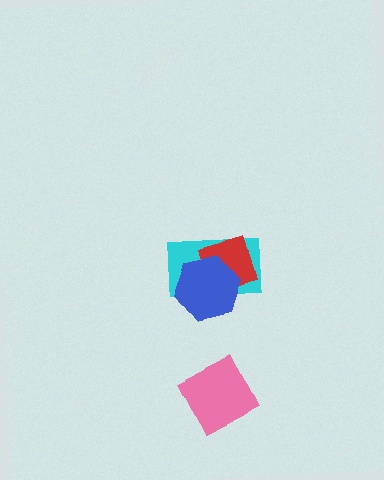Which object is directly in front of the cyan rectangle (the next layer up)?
The red diamond is directly in front of the cyan rectangle.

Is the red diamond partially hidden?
Yes, it is partially covered by another shape.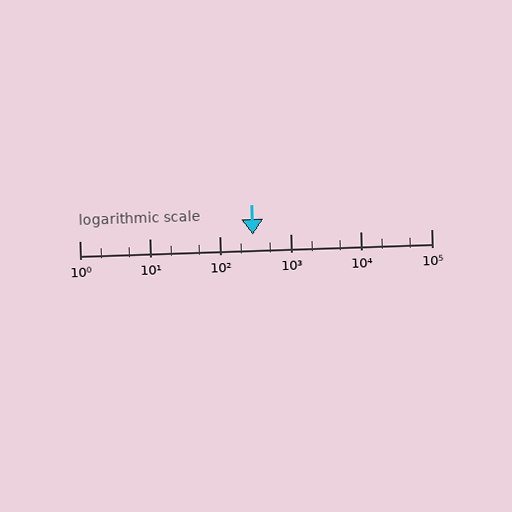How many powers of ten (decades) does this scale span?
The scale spans 5 decades, from 1 to 100000.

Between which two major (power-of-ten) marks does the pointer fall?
The pointer is between 100 and 1000.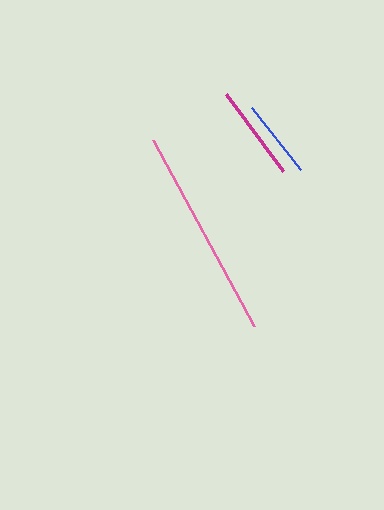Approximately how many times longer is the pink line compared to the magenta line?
The pink line is approximately 2.2 times the length of the magenta line.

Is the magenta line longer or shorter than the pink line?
The pink line is longer than the magenta line.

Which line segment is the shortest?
The blue line is the shortest at approximately 79 pixels.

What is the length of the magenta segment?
The magenta segment is approximately 96 pixels long.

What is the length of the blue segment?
The blue segment is approximately 79 pixels long.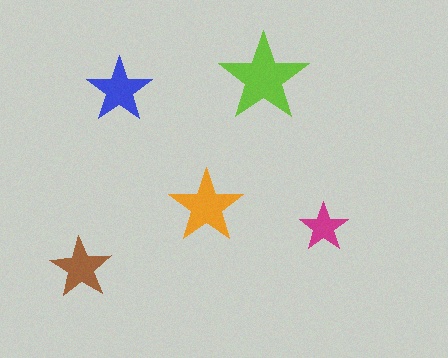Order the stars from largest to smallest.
the lime one, the orange one, the blue one, the brown one, the magenta one.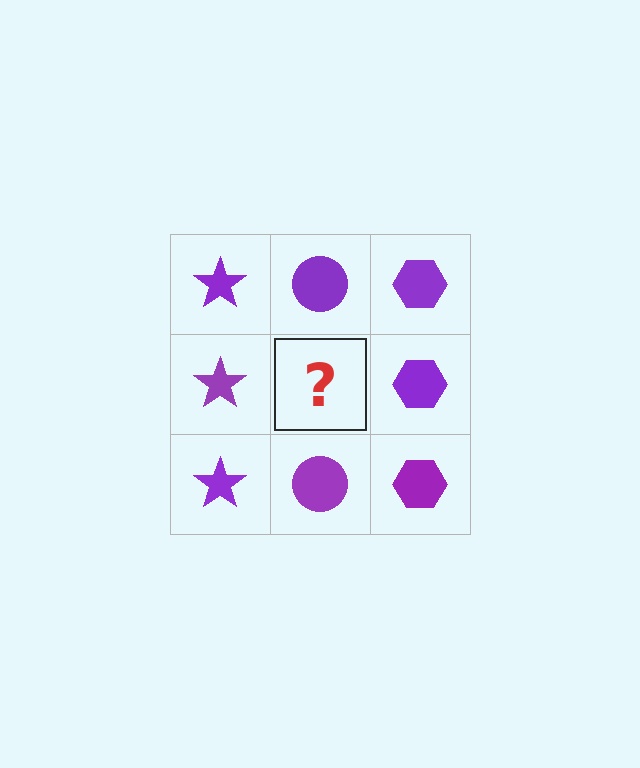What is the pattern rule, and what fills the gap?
The rule is that each column has a consistent shape. The gap should be filled with a purple circle.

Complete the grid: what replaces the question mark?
The question mark should be replaced with a purple circle.